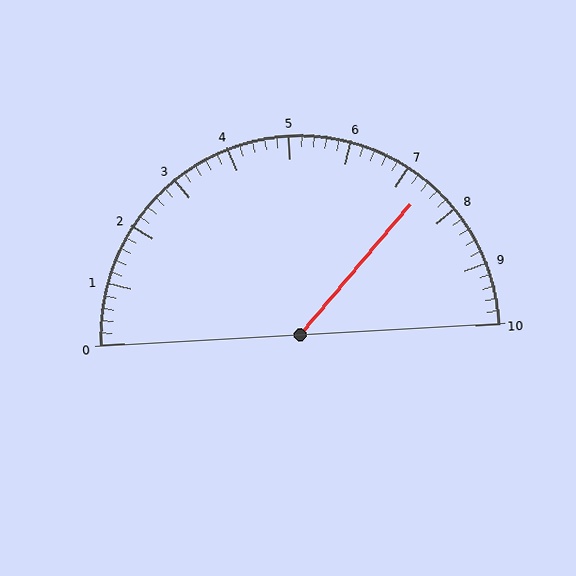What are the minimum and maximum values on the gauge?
The gauge ranges from 0 to 10.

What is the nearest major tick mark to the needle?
The nearest major tick mark is 7.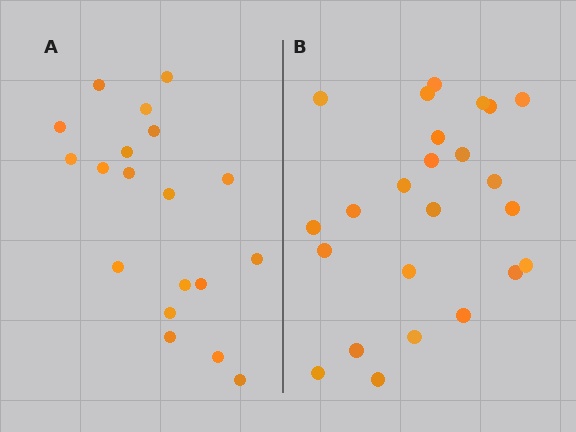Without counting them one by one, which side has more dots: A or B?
Region B (the right region) has more dots.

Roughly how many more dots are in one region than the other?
Region B has about 5 more dots than region A.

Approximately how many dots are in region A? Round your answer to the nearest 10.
About 20 dots. (The exact count is 19, which rounds to 20.)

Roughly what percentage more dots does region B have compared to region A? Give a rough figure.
About 25% more.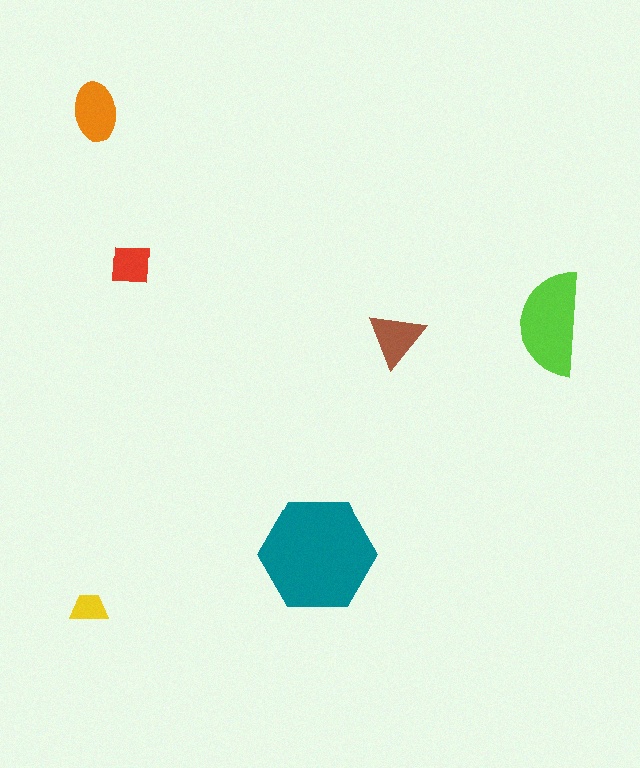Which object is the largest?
The teal hexagon.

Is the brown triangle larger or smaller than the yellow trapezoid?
Larger.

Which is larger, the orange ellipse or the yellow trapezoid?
The orange ellipse.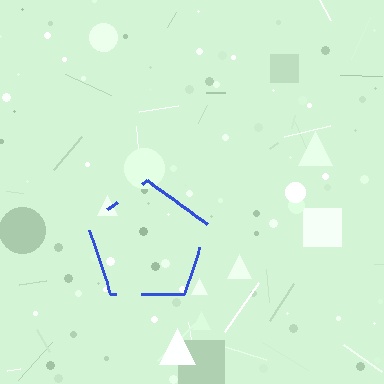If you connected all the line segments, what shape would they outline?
They would outline a pentagon.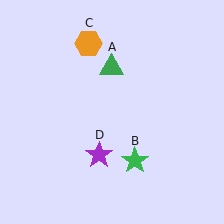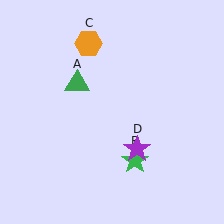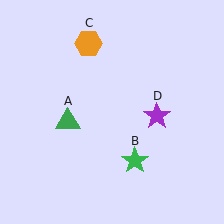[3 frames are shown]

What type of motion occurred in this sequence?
The green triangle (object A), purple star (object D) rotated counterclockwise around the center of the scene.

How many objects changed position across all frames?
2 objects changed position: green triangle (object A), purple star (object D).